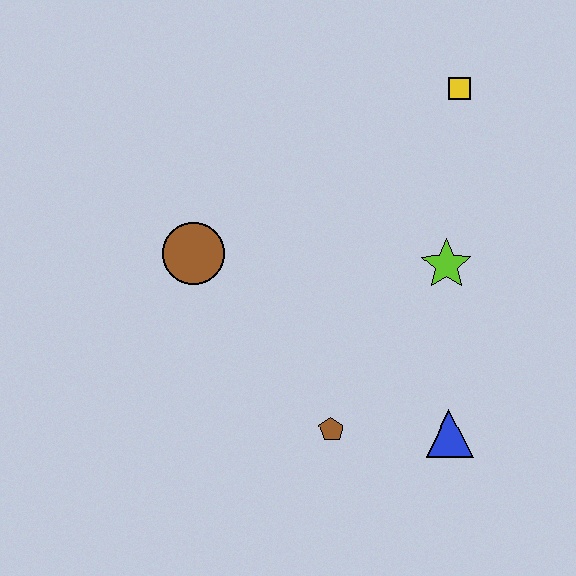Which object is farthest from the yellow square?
The brown pentagon is farthest from the yellow square.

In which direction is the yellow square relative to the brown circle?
The yellow square is to the right of the brown circle.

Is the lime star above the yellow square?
No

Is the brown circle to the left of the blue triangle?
Yes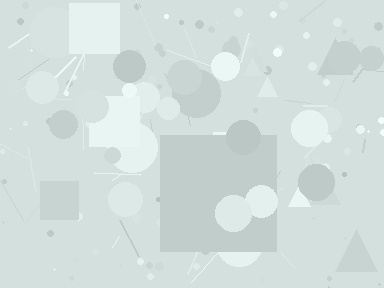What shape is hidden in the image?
A square is hidden in the image.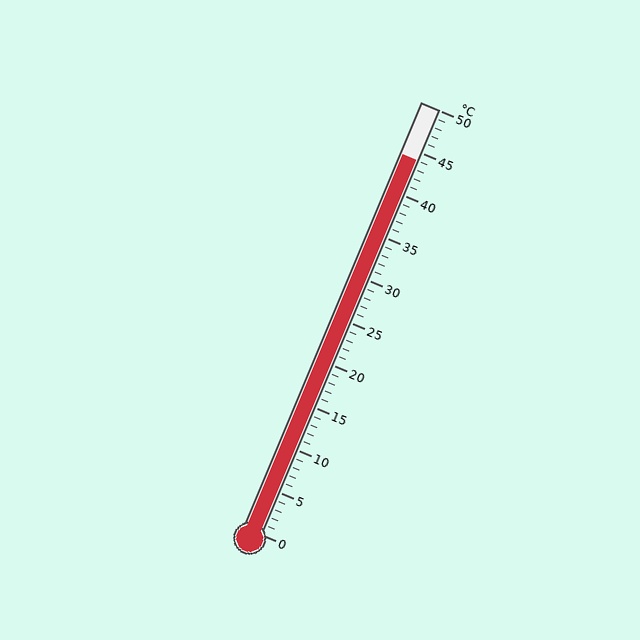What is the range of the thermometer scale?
The thermometer scale ranges from 0°C to 50°C.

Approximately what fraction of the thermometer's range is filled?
The thermometer is filled to approximately 90% of its range.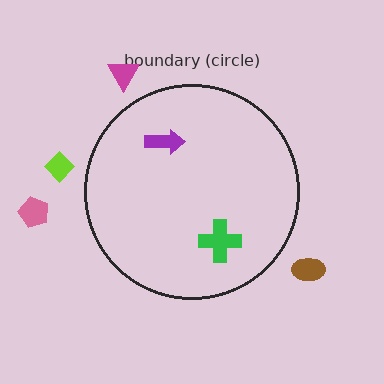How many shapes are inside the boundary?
2 inside, 4 outside.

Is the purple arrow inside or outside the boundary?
Inside.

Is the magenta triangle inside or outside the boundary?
Outside.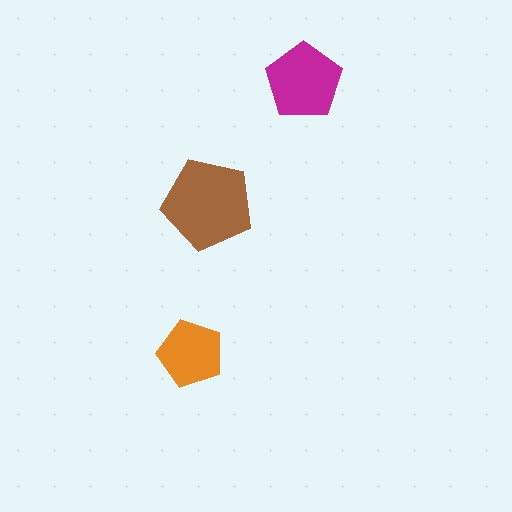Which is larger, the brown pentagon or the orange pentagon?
The brown one.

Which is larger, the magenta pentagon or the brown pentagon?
The brown one.